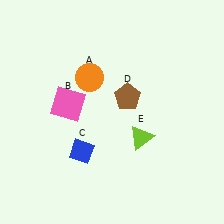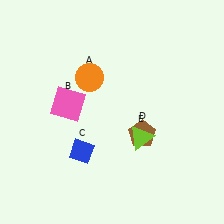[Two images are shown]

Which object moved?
The brown pentagon (D) moved down.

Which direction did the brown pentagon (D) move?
The brown pentagon (D) moved down.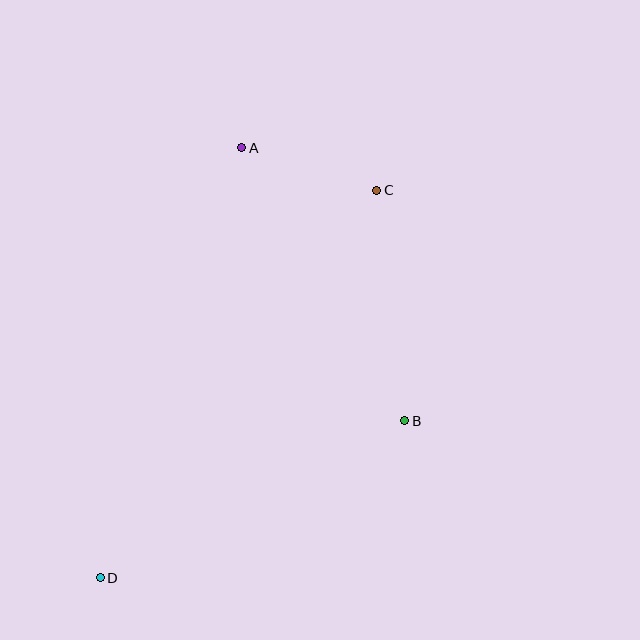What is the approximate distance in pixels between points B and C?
The distance between B and C is approximately 232 pixels.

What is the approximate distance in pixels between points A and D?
The distance between A and D is approximately 453 pixels.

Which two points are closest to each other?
Points A and C are closest to each other.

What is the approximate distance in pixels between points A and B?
The distance between A and B is approximately 318 pixels.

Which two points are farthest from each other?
Points C and D are farthest from each other.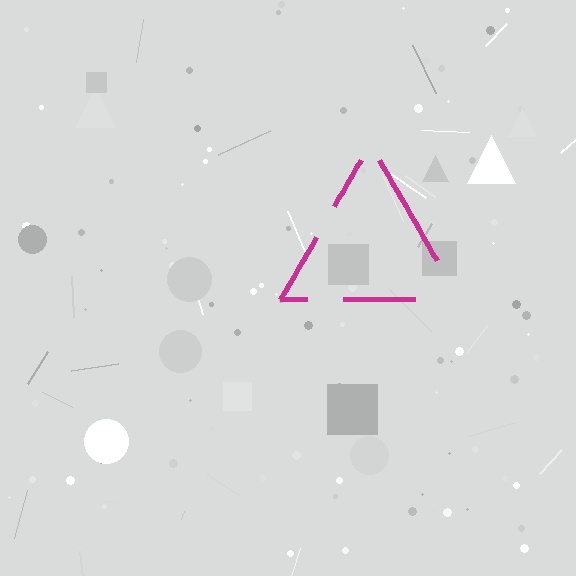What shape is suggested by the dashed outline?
The dashed outline suggests a triangle.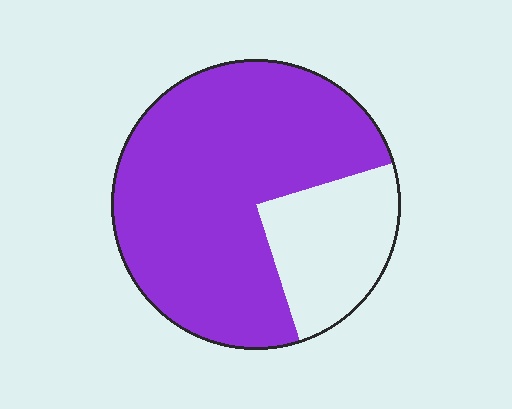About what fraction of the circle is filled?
About three quarters (3/4).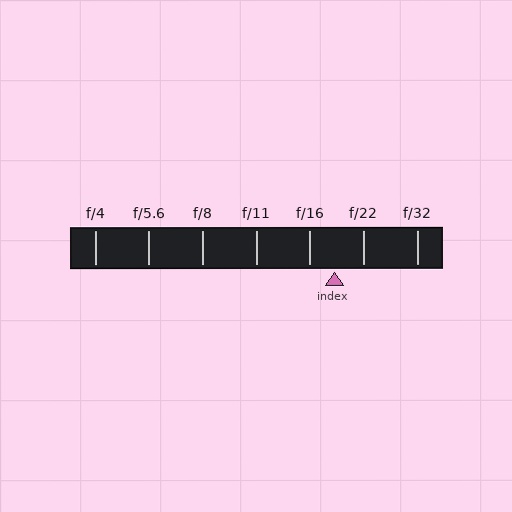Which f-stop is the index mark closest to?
The index mark is closest to f/16.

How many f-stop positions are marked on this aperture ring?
There are 7 f-stop positions marked.